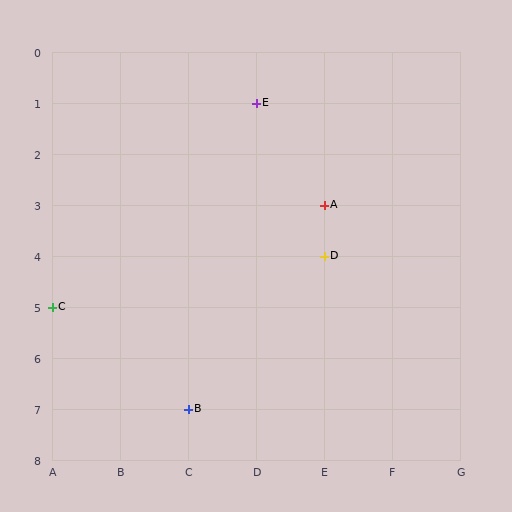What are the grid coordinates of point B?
Point B is at grid coordinates (C, 7).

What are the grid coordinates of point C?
Point C is at grid coordinates (A, 5).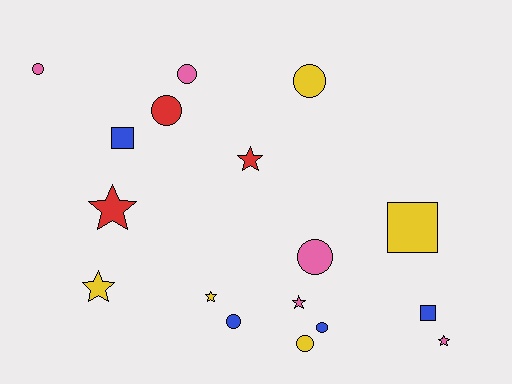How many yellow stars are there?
There are 2 yellow stars.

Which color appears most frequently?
Pink, with 5 objects.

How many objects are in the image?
There are 17 objects.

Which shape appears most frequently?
Circle, with 8 objects.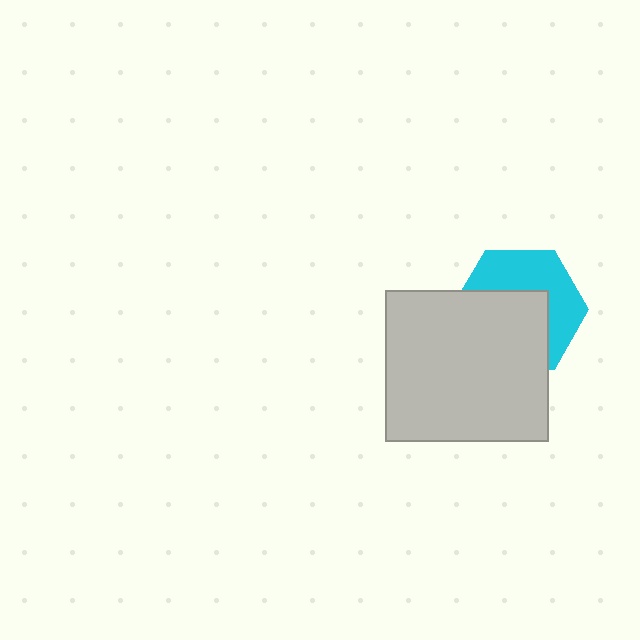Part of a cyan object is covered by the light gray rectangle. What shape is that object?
It is a hexagon.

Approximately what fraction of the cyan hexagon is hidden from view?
Roughly 54% of the cyan hexagon is hidden behind the light gray rectangle.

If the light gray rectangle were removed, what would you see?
You would see the complete cyan hexagon.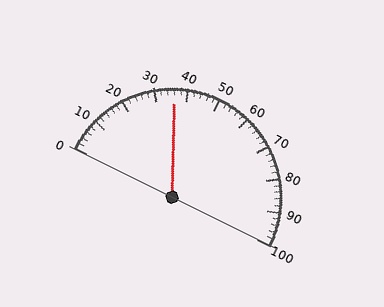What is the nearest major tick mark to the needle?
The nearest major tick mark is 40.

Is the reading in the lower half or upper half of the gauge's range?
The reading is in the lower half of the range (0 to 100).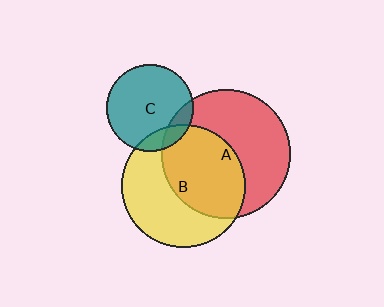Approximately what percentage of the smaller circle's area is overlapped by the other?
Approximately 15%.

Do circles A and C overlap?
Yes.